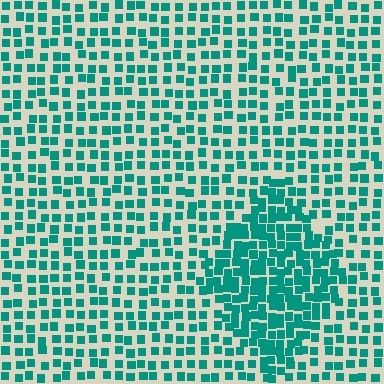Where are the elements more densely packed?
The elements are more densely packed inside the diamond boundary.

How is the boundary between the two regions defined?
The boundary is defined by a change in element density (approximately 1.9x ratio). All elements are the same color, size, and shape.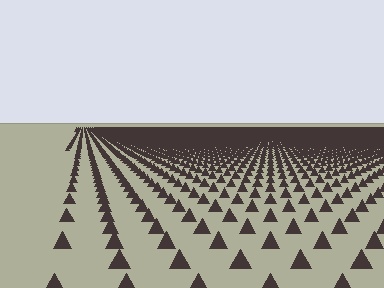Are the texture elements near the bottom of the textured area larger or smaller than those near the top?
Larger. Near the bottom, elements are closer to the viewer and appear at a bigger on-screen size.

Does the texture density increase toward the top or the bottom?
Density increases toward the top.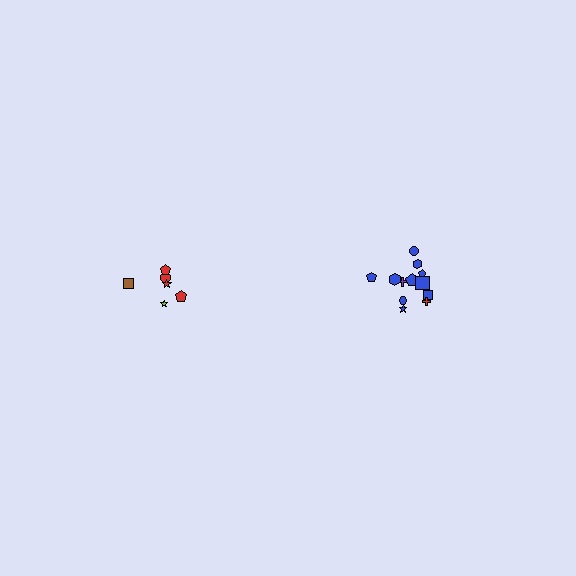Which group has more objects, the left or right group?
The right group.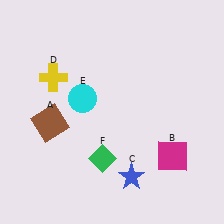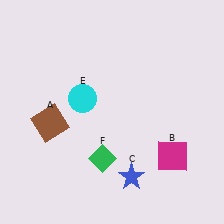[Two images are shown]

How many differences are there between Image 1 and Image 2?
There is 1 difference between the two images.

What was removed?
The yellow cross (D) was removed in Image 2.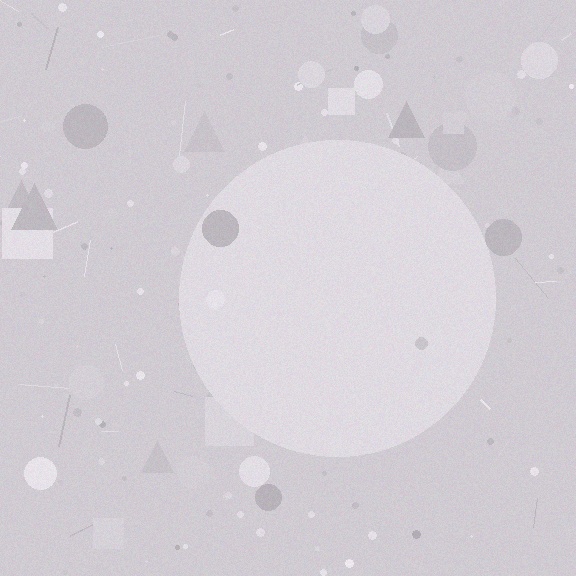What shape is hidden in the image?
A circle is hidden in the image.